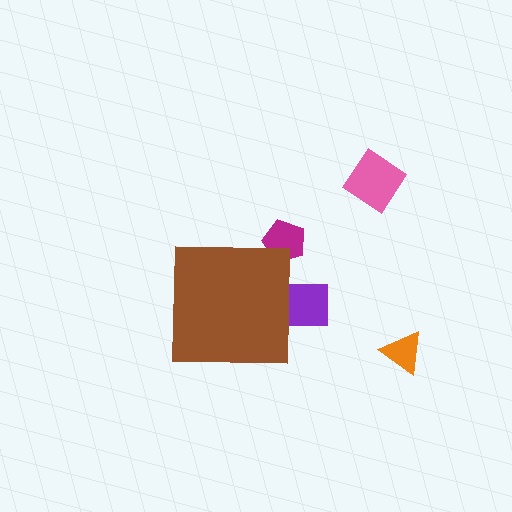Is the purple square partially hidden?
Yes, the purple square is partially hidden behind the brown square.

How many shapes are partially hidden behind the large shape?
2 shapes are partially hidden.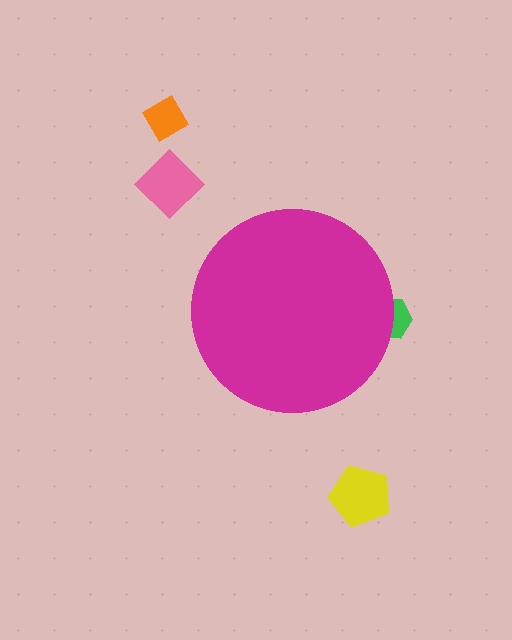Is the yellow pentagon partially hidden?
No, the yellow pentagon is fully visible.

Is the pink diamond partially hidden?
No, the pink diamond is fully visible.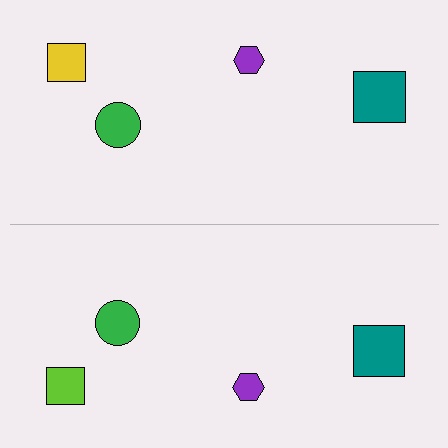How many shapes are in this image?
There are 8 shapes in this image.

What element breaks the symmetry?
The lime square on the bottom side breaks the symmetry — its mirror counterpart is yellow.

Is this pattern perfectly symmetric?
No, the pattern is not perfectly symmetric. The lime square on the bottom side breaks the symmetry — its mirror counterpart is yellow.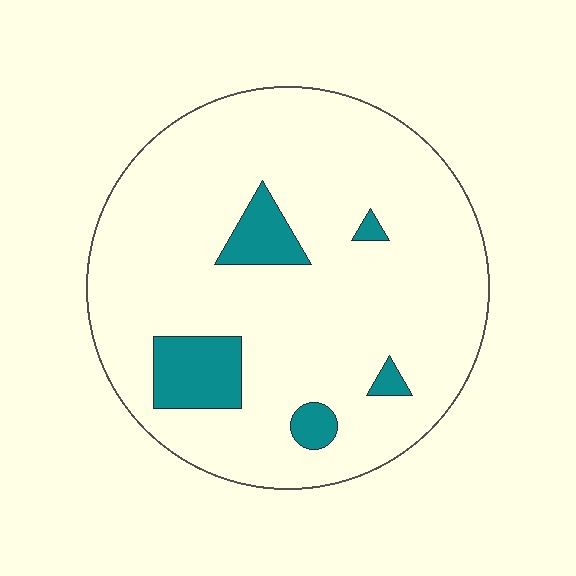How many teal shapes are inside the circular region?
5.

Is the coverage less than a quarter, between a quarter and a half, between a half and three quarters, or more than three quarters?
Less than a quarter.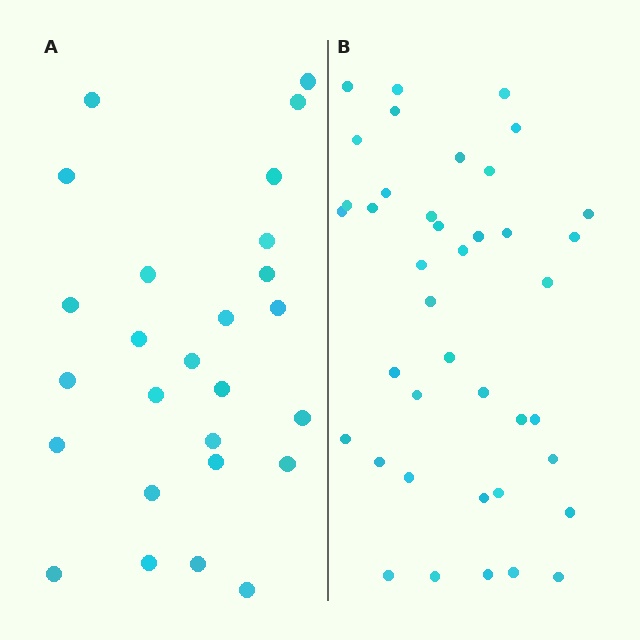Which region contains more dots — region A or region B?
Region B (the right region) has more dots.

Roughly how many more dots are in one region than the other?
Region B has approximately 15 more dots than region A.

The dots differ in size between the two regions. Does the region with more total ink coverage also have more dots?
No. Region A has more total ink coverage because its dots are larger, but region B actually contains more individual dots. Total area can be misleading — the number of items is what matters here.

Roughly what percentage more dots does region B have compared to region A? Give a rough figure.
About 55% more.